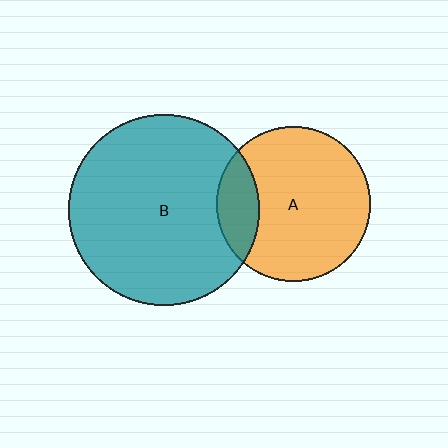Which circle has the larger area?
Circle B (teal).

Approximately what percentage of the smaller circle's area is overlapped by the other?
Approximately 20%.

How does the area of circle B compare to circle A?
Approximately 1.5 times.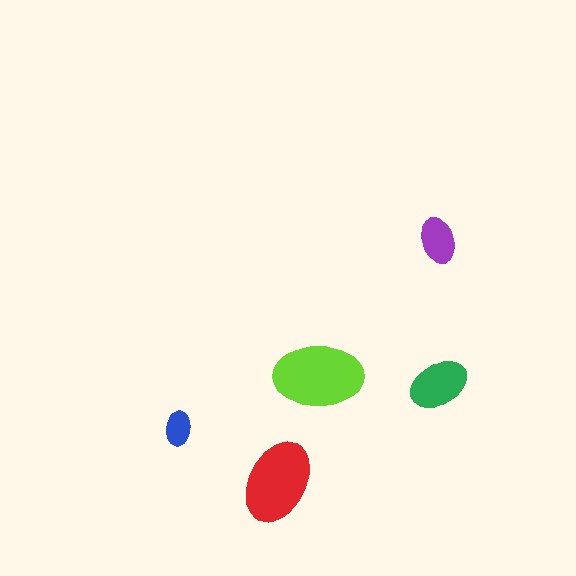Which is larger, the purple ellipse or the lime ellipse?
The lime one.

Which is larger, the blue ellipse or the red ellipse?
The red one.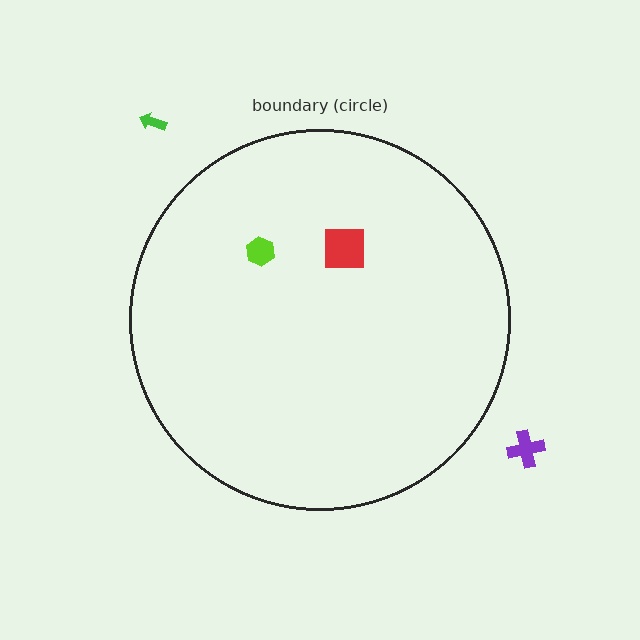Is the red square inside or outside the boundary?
Inside.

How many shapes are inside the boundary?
2 inside, 2 outside.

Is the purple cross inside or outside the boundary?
Outside.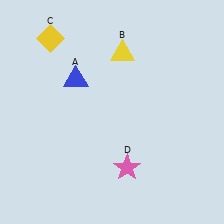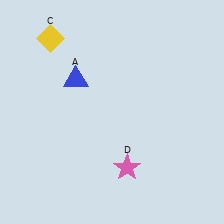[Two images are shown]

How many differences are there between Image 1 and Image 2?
There is 1 difference between the two images.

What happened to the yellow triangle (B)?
The yellow triangle (B) was removed in Image 2. It was in the top-right area of Image 1.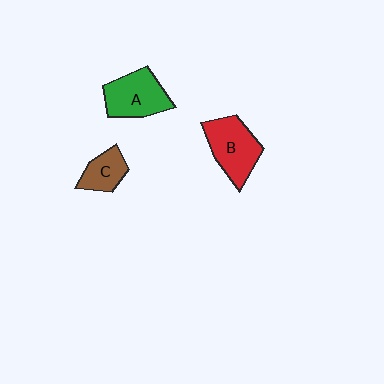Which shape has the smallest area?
Shape C (brown).